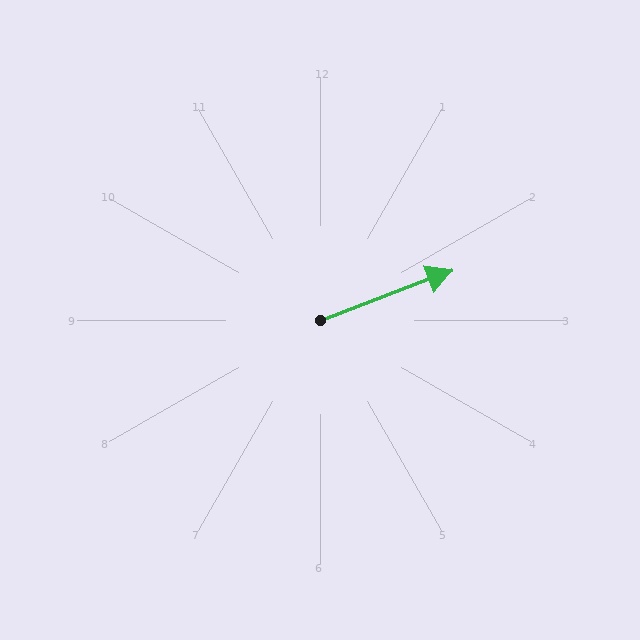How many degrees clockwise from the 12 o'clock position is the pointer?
Approximately 69 degrees.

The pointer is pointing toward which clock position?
Roughly 2 o'clock.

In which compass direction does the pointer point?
East.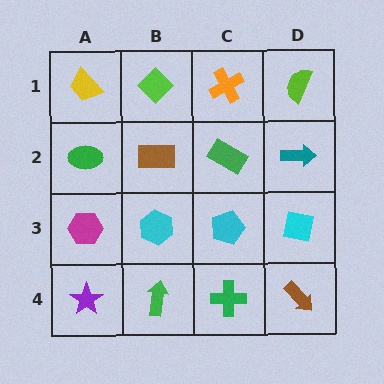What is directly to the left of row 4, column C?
A green arrow.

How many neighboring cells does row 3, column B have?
4.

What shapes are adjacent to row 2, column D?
A lime semicircle (row 1, column D), a cyan square (row 3, column D), a green rectangle (row 2, column C).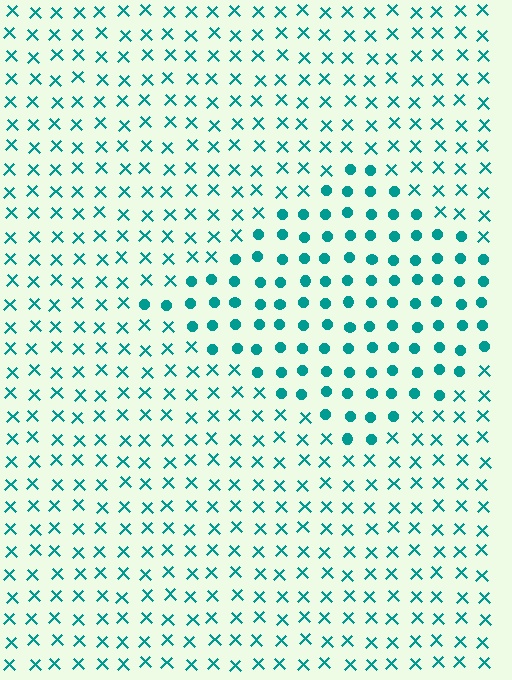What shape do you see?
I see a diamond.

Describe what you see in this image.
The image is filled with small teal elements arranged in a uniform grid. A diamond-shaped region contains circles, while the surrounding area contains X marks. The boundary is defined purely by the change in element shape.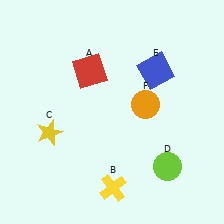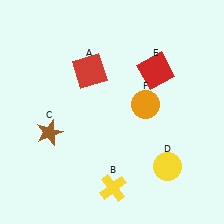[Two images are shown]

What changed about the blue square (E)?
In Image 1, E is blue. In Image 2, it changed to red.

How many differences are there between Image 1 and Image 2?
There are 3 differences between the two images.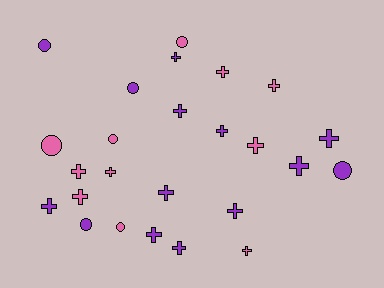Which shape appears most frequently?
Cross, with 17 objects.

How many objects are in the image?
There are 25 objects.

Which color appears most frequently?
Purple, with 14 objects.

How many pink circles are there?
There are 4 pink circles.